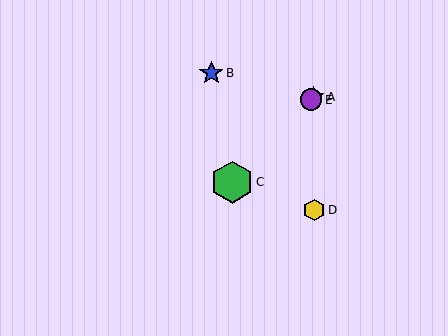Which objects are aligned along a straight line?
Objects A, C, E are aligned along a straight line.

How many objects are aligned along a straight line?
3 objects (A, C, E) are aligned along a straight line.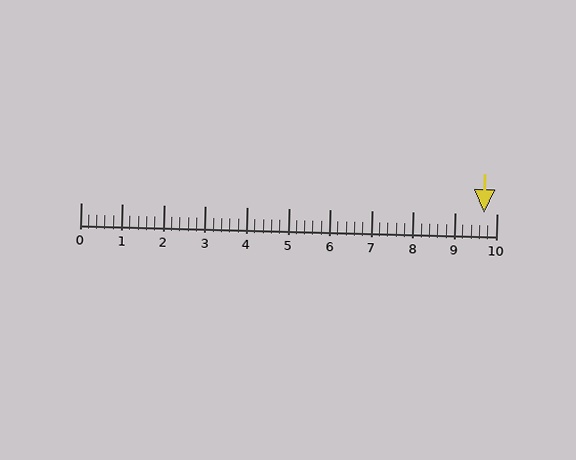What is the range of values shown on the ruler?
The ruler shows values from 0 to 10.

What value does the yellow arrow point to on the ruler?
The yellow arrow points to approximately 9.7.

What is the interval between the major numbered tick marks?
The major tick marks are spaced 1 units apart.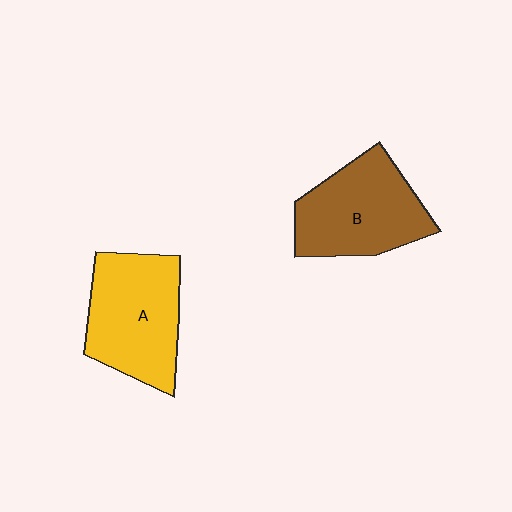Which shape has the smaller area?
Shape B (brown).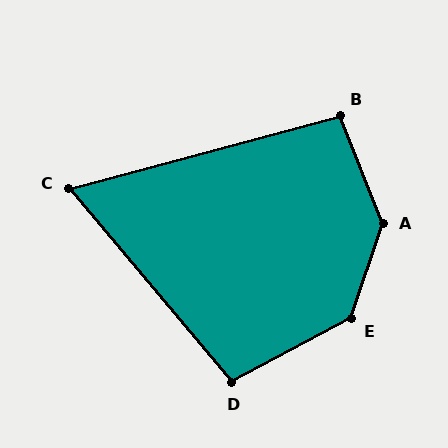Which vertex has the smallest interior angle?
C, at approximately 65 degrees.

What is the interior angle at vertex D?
Approximately 102 degrees (obtuse).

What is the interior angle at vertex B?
Approximately 96 degrees (obtuse).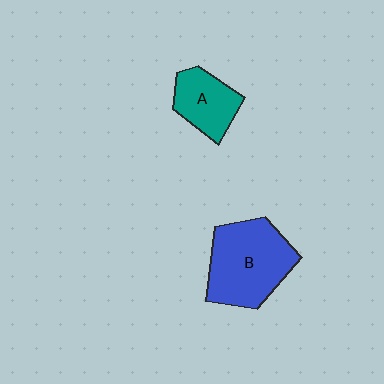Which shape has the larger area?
Shape B (blue).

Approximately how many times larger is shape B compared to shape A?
Approximately 1.8 times.